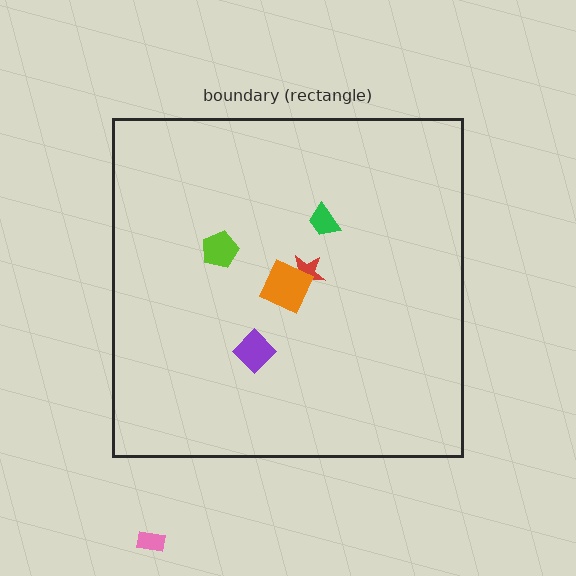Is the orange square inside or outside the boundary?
Inside.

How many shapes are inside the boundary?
5 inside, 1 outside.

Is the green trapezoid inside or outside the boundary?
Inside.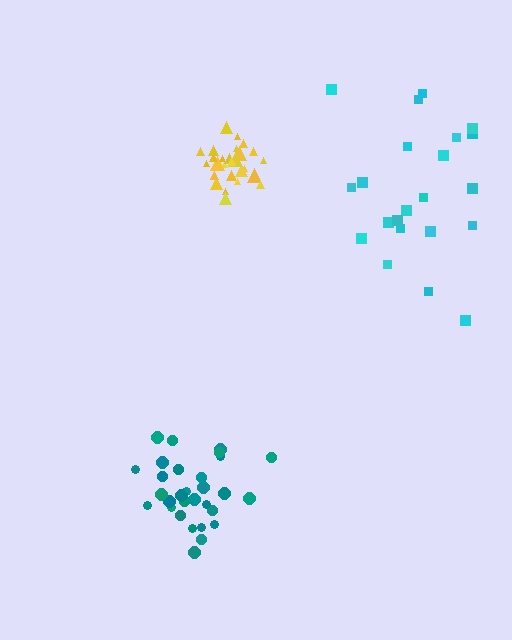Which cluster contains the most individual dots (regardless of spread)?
Teal (30).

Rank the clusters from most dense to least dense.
yellow, teal, cyan.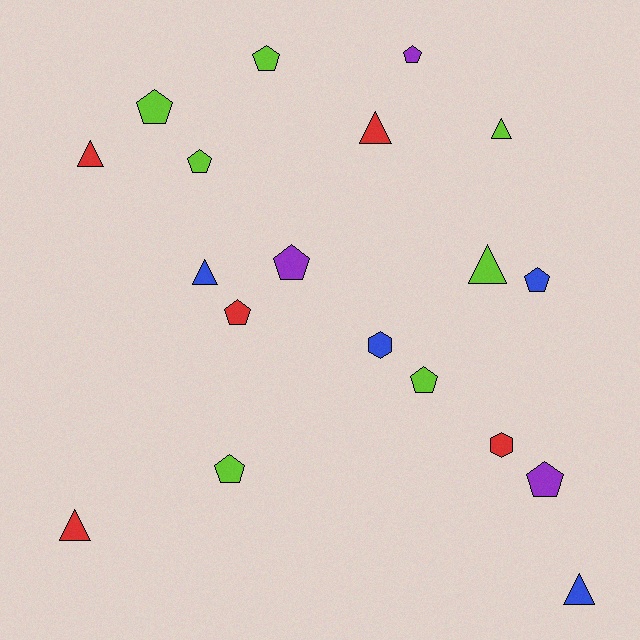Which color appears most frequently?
Lime, with 7 objects.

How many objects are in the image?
There are 19 objects.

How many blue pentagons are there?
There is 1 blue pentagon.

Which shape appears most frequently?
Pentagon, with 10 objects.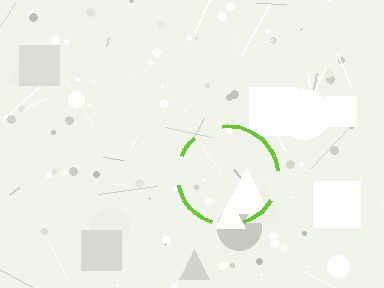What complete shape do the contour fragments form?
The contour fragments form a circle.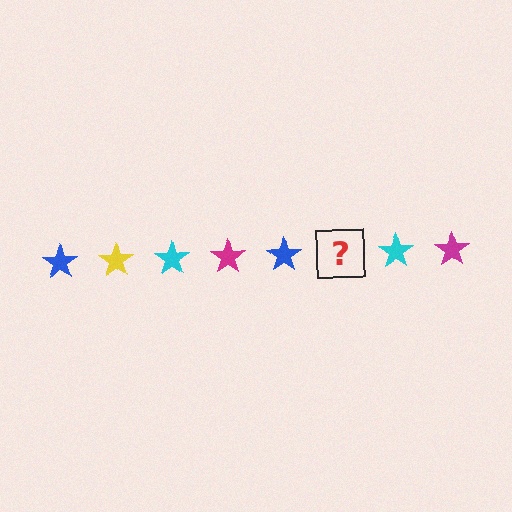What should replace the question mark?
The question mark should be replaced with a yellow star.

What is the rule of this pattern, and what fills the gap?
The rule is that the pattern cycles through blue, yellow, cyan, magenta stars. The gap should be filled with a yellow star.